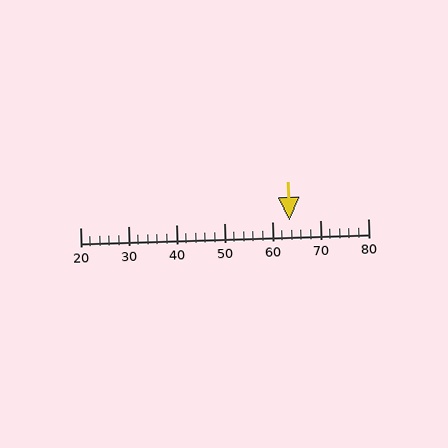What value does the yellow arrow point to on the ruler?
The yellow arrow points to approximately 64.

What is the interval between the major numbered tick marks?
The major tick marks are spaced 10 units apart.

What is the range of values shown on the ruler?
The ruler shows values from 20 to 80.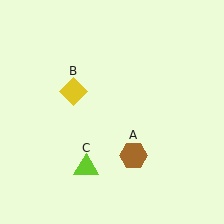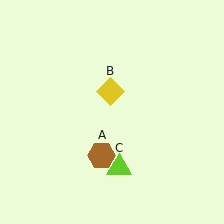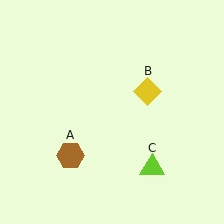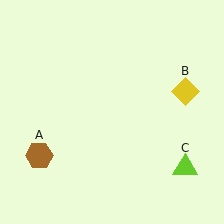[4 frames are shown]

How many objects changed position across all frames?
3 objects changed position: brown hexagon (object A), yellow diamond (object B), lime triangle (object C).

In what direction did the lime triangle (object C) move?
The lime triangle (object C) moved right.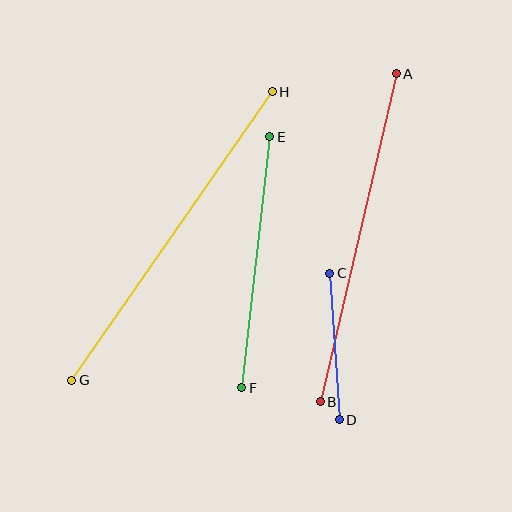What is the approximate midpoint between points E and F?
The midpoint is at approximately (256, 262) pixels.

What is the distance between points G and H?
The distance is approximately 351 pixels.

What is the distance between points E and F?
The distance is approximately 253 pixels.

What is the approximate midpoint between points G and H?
The midpoint is at approximately (172, 236) pixels.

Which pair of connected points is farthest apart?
Points G and H are farthest apart.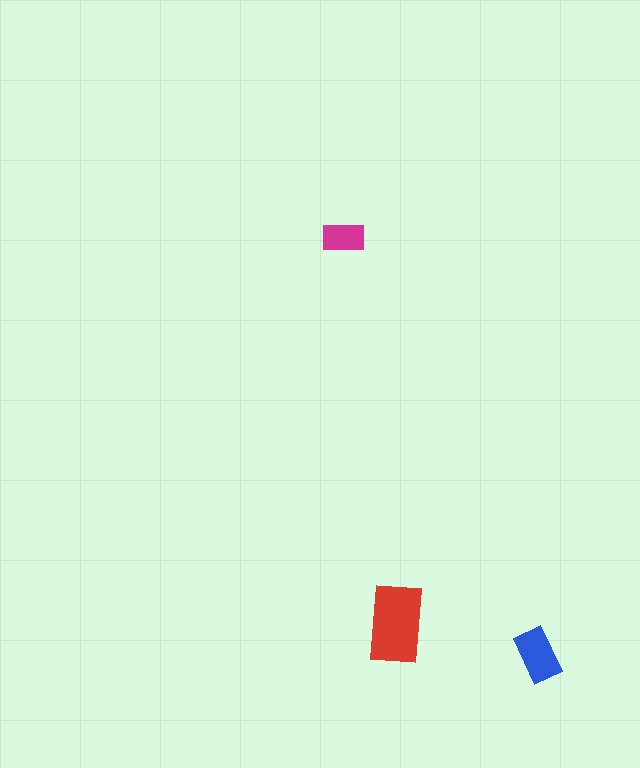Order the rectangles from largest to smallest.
the red one, the blue one, the magenta one.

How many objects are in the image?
There are 3 objects in the image.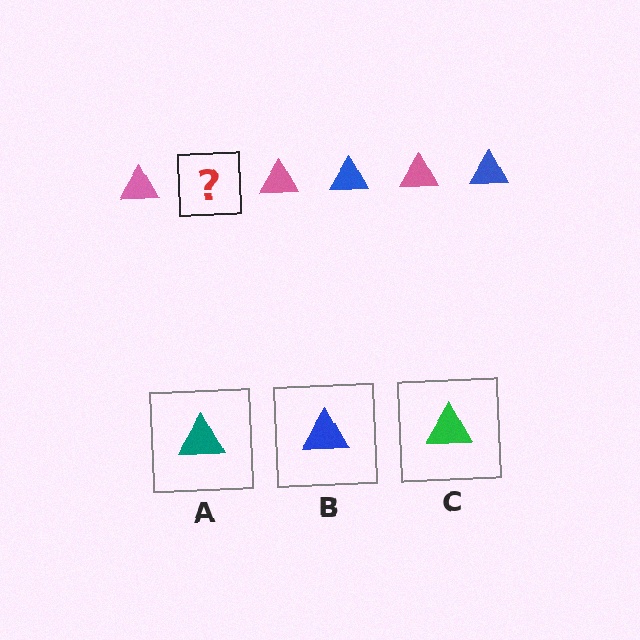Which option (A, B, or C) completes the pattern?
B.